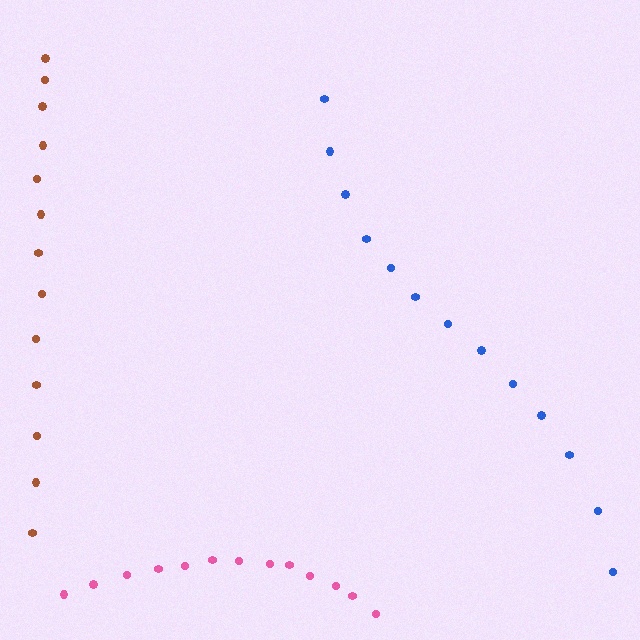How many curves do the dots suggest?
There are 3 distinct paths.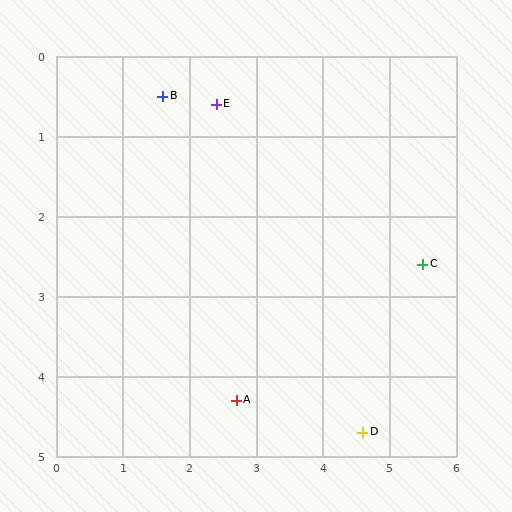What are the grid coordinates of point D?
Point D is at approximately (4.6, 4.7).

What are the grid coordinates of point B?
Point B is at approximately (1.6, 0.5).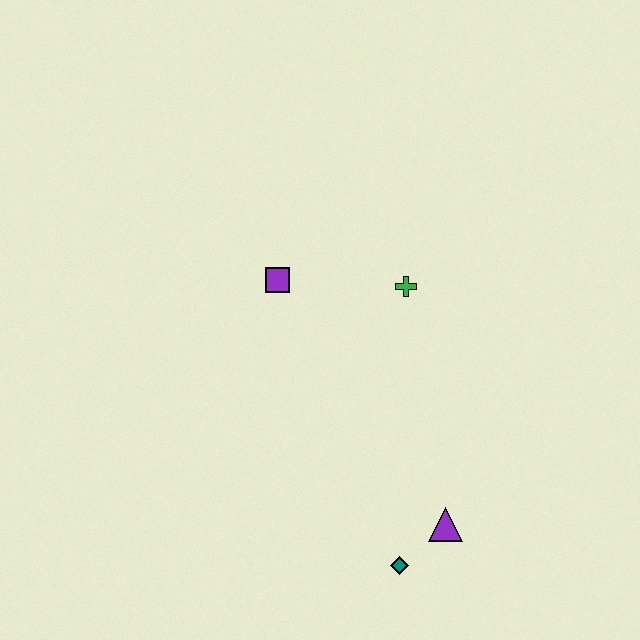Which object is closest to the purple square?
The green cross is closest to the purple square.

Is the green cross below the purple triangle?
No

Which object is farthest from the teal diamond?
The purple square is farthest from the teal diamond.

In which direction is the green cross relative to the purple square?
The green cross is to the right of the purple square.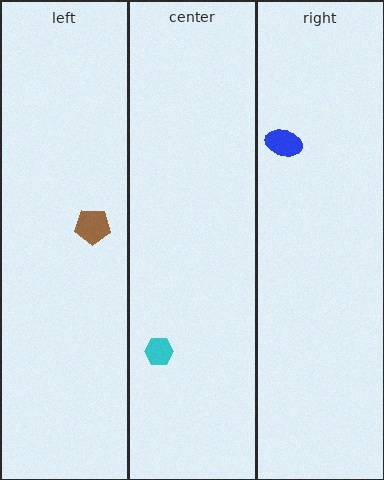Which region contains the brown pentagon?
The left region.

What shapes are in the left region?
The brown pentagon.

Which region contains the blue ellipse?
The right region.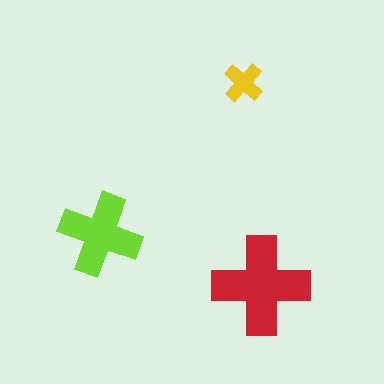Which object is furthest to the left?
The lime cross is leftmost.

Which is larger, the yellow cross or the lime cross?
The lime one.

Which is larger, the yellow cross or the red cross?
The red one.